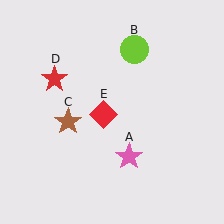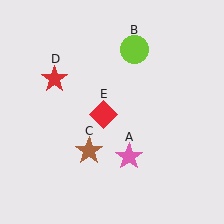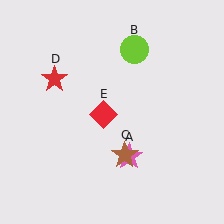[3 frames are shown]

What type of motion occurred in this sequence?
The brown star (object C) rotated counterclockwise around the center of the scene.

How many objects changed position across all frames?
1 object changed position: brown star (object C).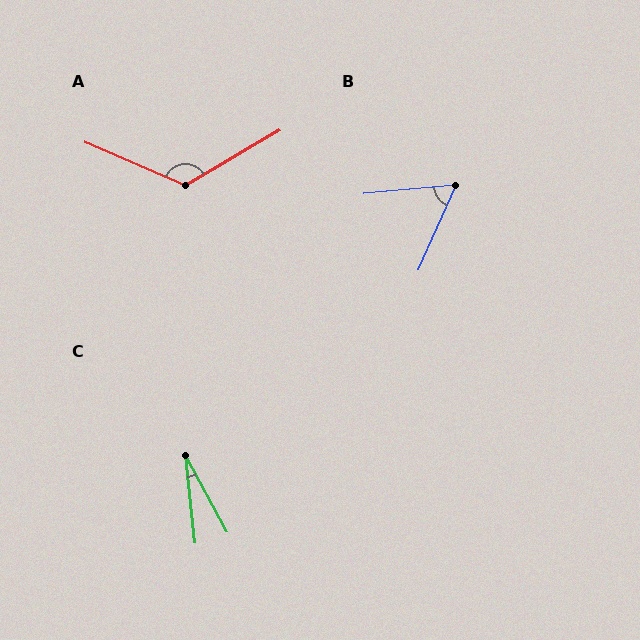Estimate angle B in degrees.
Approximately 61 degrees.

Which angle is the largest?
A, at approximately 126 degrees.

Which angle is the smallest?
C, at approximately 22 degrees.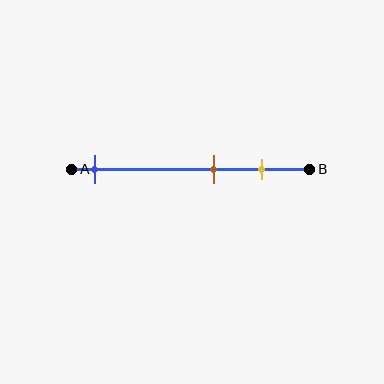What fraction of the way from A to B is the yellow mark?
The yellow mark is approximately 80% (0.8) of the way from A to B.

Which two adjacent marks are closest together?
The brown and yellow marks are the closest adjacent pair.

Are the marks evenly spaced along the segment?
No, the marks are not evenly spaced.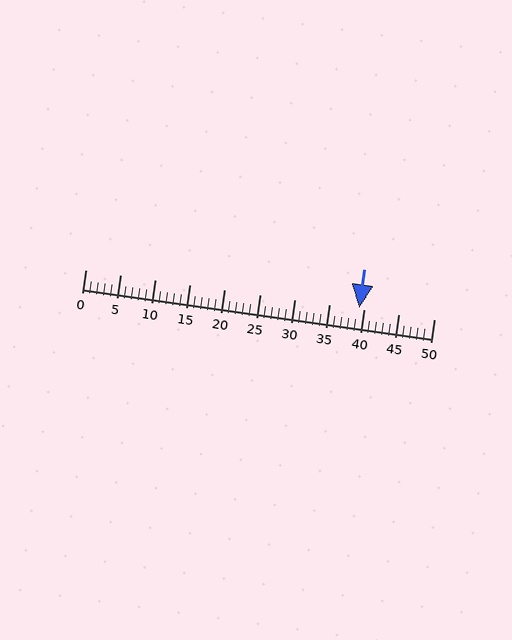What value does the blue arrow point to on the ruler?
The blue arrow points to approximately 39.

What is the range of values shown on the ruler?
The ruler shows values from 0 to 50.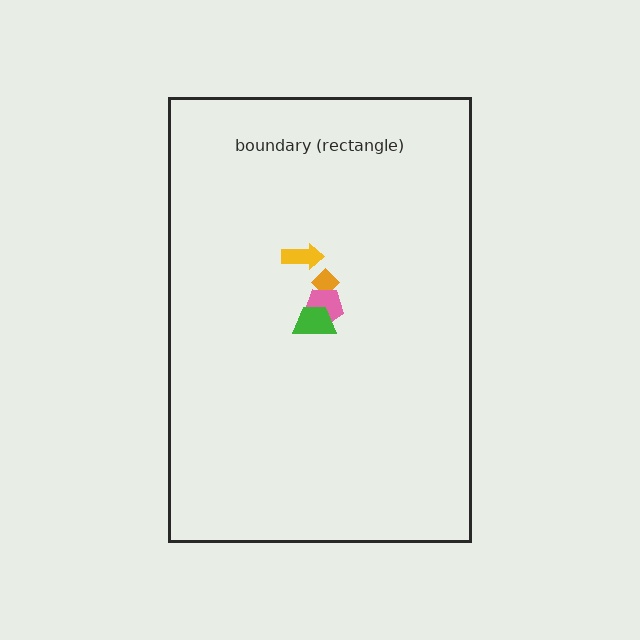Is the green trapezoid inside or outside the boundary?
Inside.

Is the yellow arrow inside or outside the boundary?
Inside.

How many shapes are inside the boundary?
4 inside, 0 outside.